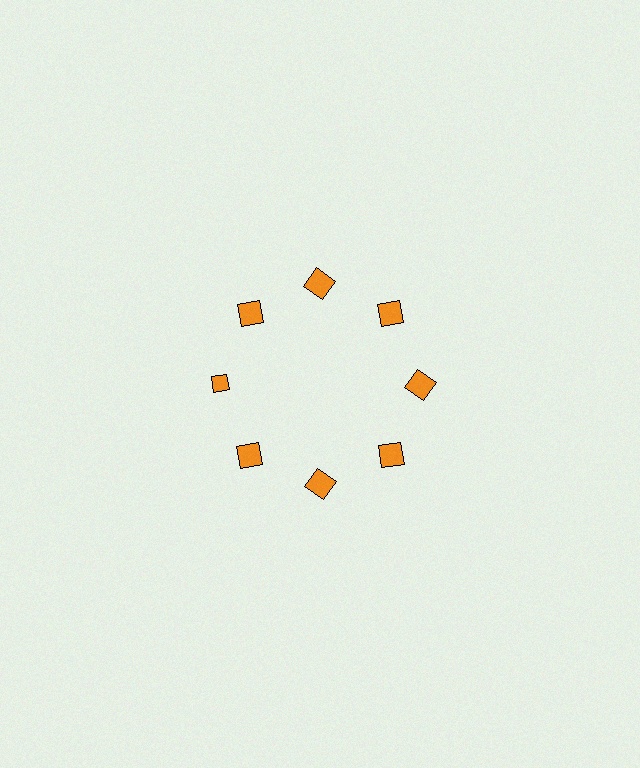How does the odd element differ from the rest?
It has a different shape: diamond instead of square.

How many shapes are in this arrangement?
There are 8 shapes arranged in a ring pattern.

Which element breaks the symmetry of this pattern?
The orange diamond at roughly the 9 o'clock position breaks the symmetry. All other shapes are orange squares.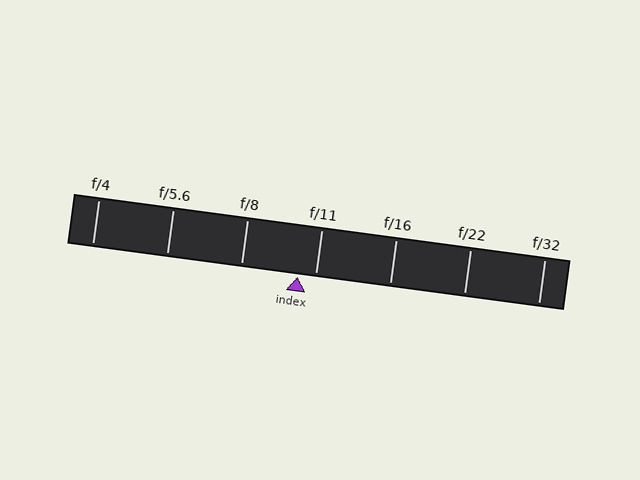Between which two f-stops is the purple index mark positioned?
The index mark is between f/8 and f/11.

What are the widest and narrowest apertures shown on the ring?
The widest aperture shown is f/4 and the narrowest is f/32.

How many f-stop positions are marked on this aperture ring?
There are 7 f-stop positions marked.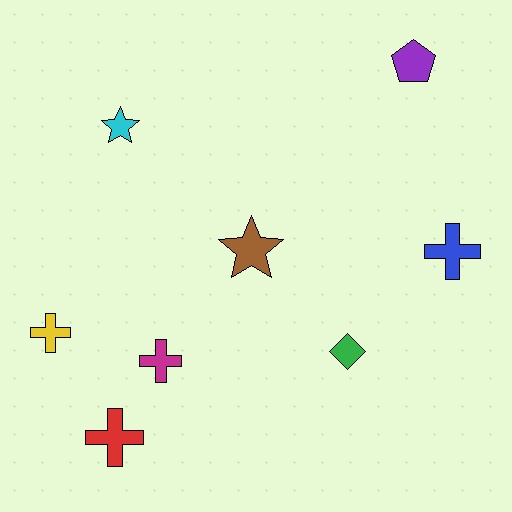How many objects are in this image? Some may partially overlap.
There are 8 objects.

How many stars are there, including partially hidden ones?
There are 2 stars.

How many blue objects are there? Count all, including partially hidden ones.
There is 1 blue object.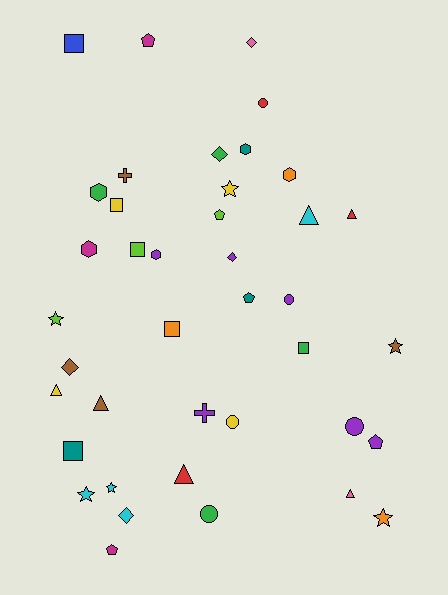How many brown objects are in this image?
There are 4 brown objects.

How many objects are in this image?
There are 40 objects.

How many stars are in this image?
There are 6 stars.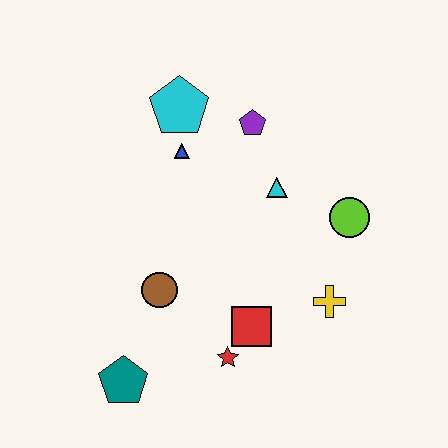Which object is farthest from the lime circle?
The teal pentagon is farthest from the lime circle.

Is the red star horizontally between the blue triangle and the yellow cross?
Yes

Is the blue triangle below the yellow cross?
No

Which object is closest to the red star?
The red square is closest to the red star.